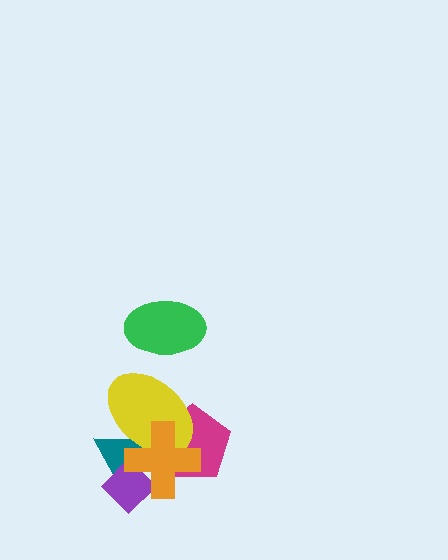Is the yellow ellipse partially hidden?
Yes, it is partially covered by another shape.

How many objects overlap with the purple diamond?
2 objects overlap with the purple diamond.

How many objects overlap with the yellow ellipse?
3 objects overlap with the yellow ellipse.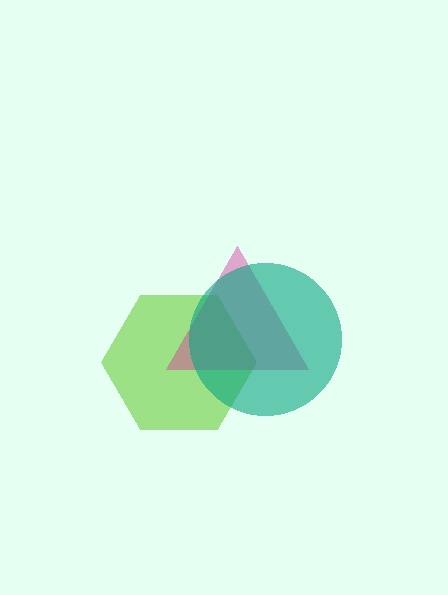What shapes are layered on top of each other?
The layered shapes are: a lime hexagon, a magenta triangle, a teal circle.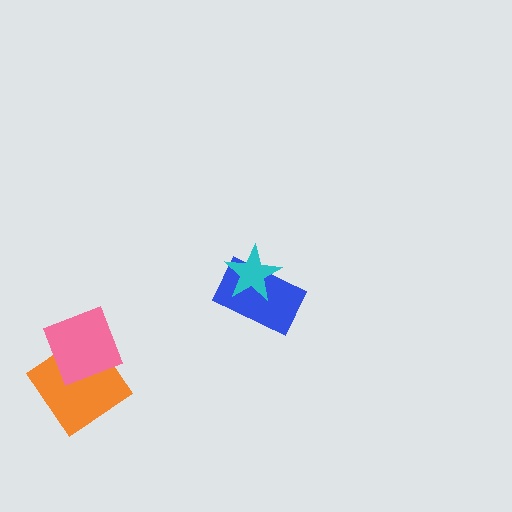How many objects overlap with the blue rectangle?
1 object overlaps with the blue rectangle.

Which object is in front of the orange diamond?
The pink diamond is in front of the orange diamond.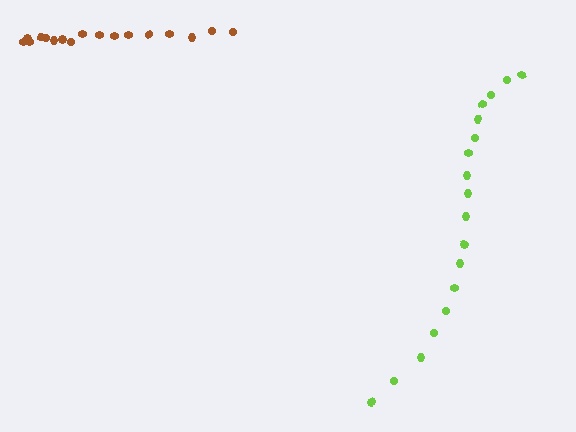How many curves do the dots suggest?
There are 2 distinct paths.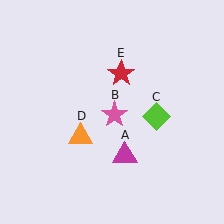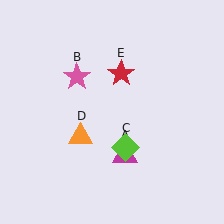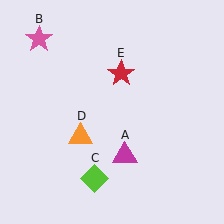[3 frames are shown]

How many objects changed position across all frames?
2 objects changed position: pink star (object B), lime diamond (object C).